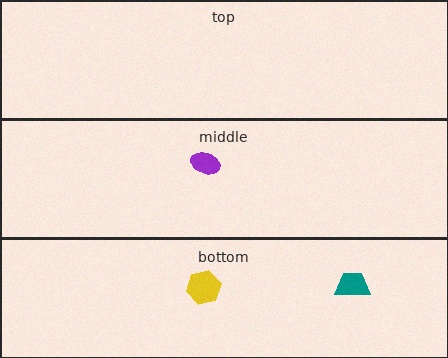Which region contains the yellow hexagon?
The bottom region.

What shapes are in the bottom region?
The yellow hexagon, the teal trapezoid.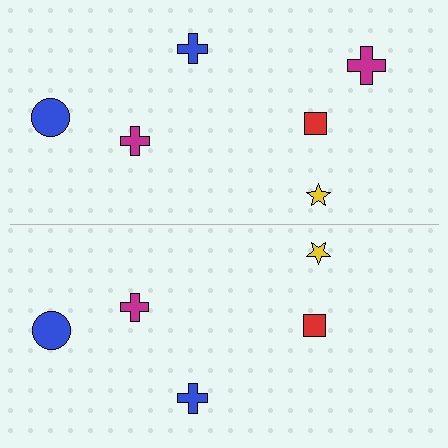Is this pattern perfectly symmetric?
No, the pattern is not perfectly symmetric. A magenta cross is missing from the bottom side.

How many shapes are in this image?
There are 11 shapes in this image.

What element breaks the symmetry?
A magenta cross is missing from the bottom side.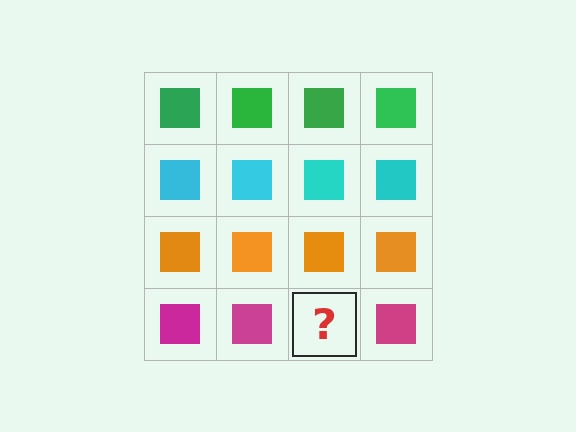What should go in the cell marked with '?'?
The missing cell should contain a magenta square.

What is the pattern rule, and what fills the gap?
The rule is that each row has a consistent color. The gap should be filled with a magenta square.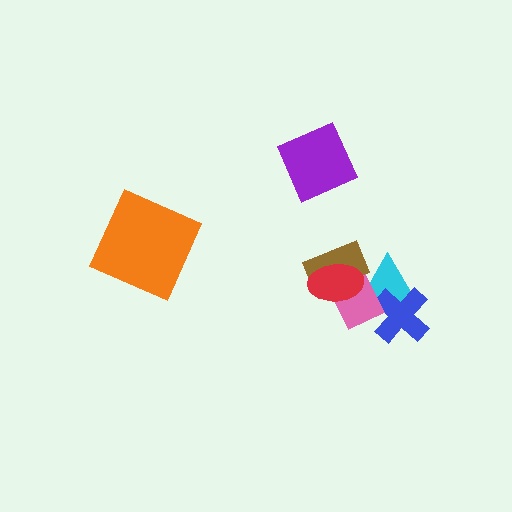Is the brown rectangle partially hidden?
Yes, it is partially covered by another shape.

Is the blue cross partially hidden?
Yes, it is partially covered by another shape.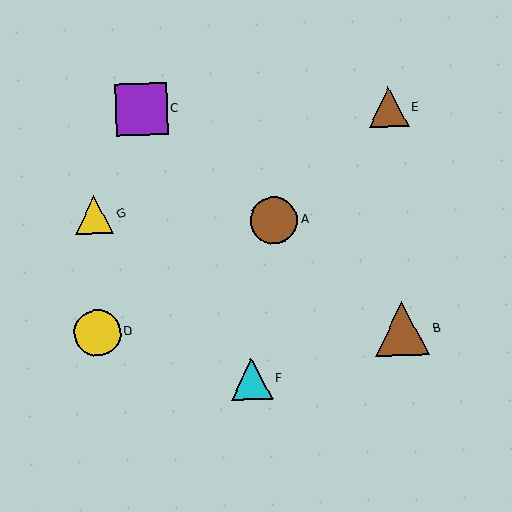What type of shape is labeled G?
Shape G is a yellow triangle.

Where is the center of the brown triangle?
The center of the brown triangle is at (402, 329).